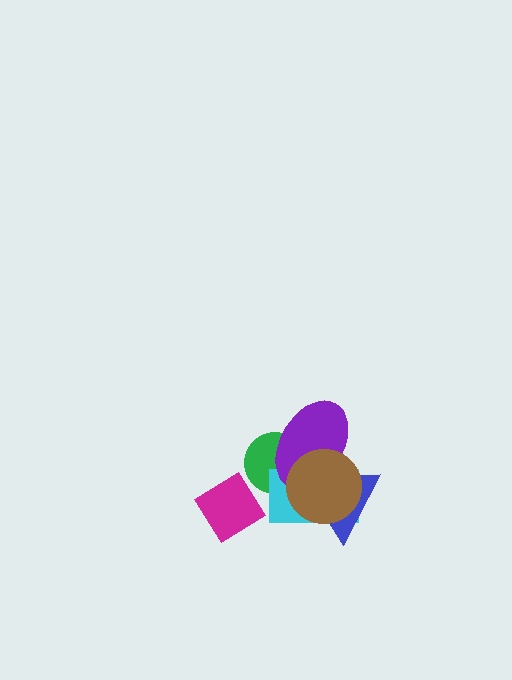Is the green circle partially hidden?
Yes, it is partially covered by another shape.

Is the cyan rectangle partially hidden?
Yes, it is partially covered by another shape.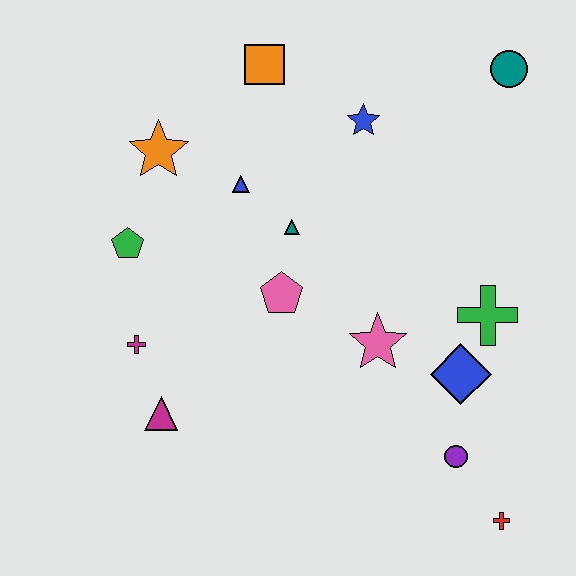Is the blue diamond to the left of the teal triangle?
No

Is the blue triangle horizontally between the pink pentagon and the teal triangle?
No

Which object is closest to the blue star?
The orange square is closest to the blue star.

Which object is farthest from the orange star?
The red cross is farthest from the orange star.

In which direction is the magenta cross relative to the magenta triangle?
The magenta cross is above the magenta triangle.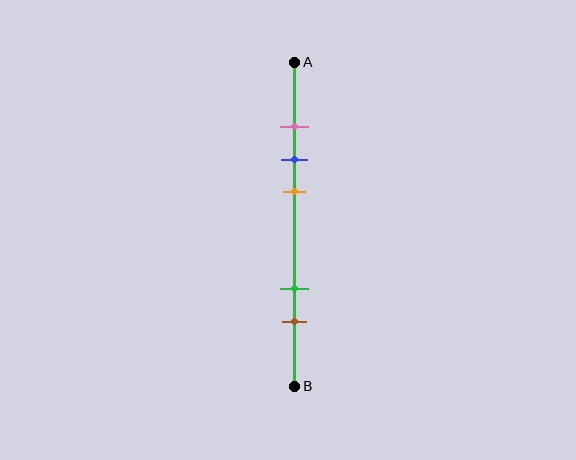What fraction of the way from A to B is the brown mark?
The brown mark is approximately 80% (0.8) of the way from A to B.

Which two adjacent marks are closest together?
The pink and blue marks are the closest adjacent pair.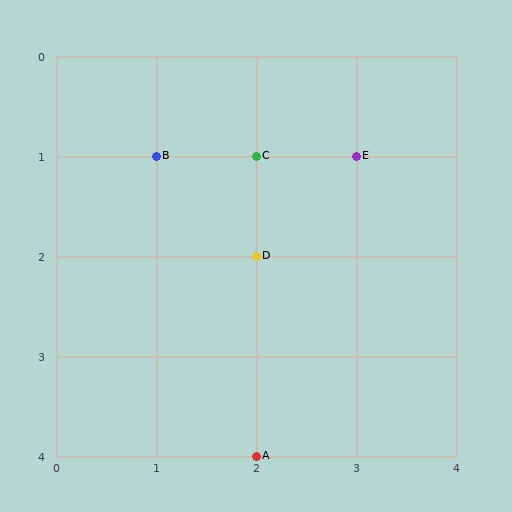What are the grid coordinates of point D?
Point D is at grid coordinates (2, 2).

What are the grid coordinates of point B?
Point B is at grid coordinates (1, 1).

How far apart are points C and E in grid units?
Points C and E are 1 column apart.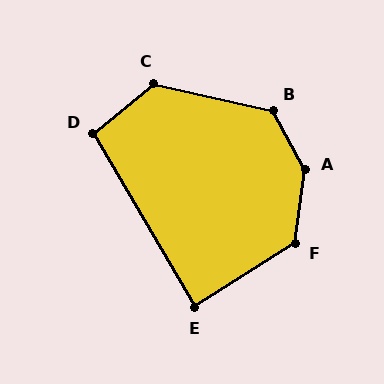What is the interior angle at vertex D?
Approximately 99 degrees (obtuse).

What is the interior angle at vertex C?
Approximately 128 degrees (obtuse).